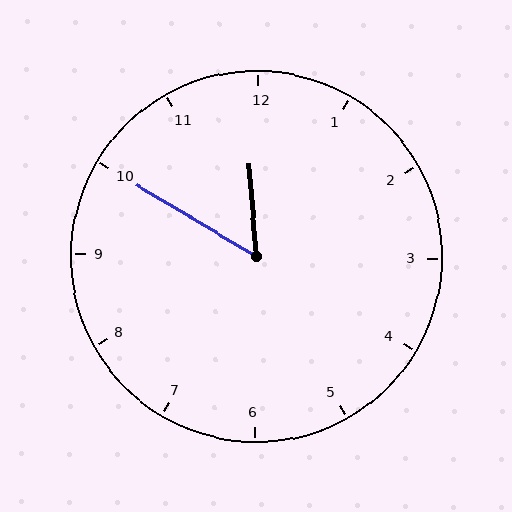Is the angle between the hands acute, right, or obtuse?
It is acute.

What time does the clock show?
11:50.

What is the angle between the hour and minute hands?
Approximately 55 degrees.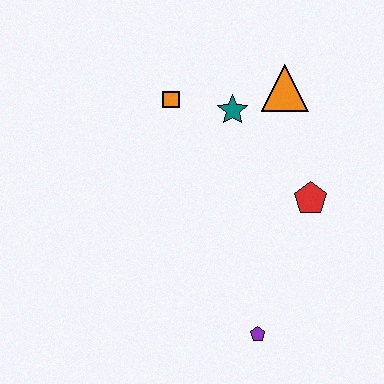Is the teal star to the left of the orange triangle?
Yes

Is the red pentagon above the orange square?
No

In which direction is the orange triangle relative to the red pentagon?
The orange triangle is above the red pentagon.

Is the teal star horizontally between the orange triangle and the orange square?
Yes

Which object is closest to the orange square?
The teal star is closest to the orange square.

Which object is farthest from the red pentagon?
The orange square is farthest from the red pentagon.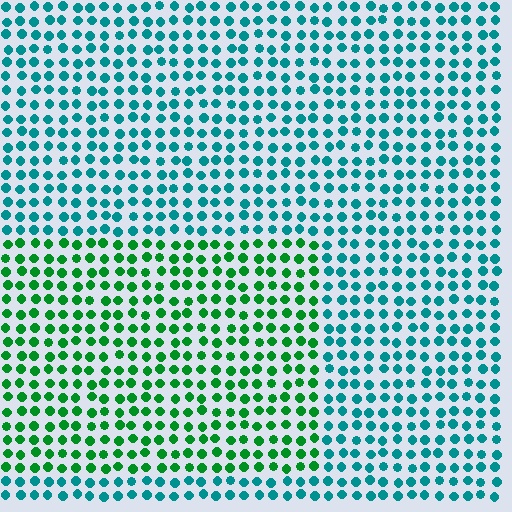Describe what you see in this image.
The image is filled with small teal elements in a uniform arrangement. A rectangle-shaped region is visible where the elements are tinted to a slightly different hue, forming a subtle color boundary.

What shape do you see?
I see a rectangle.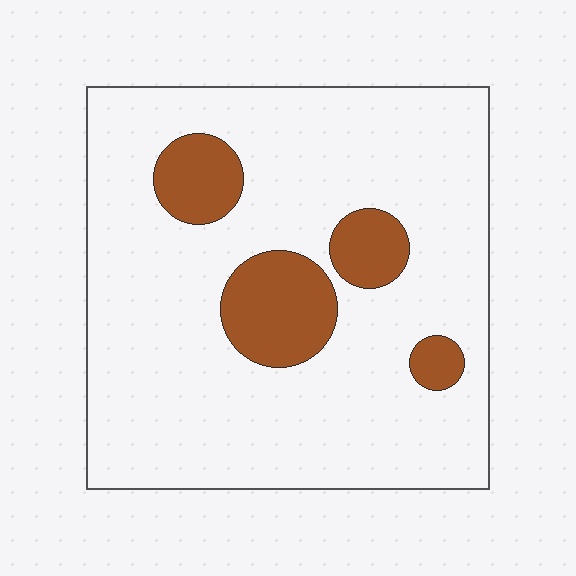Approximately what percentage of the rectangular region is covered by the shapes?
Approximately 15%.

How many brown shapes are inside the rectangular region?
4.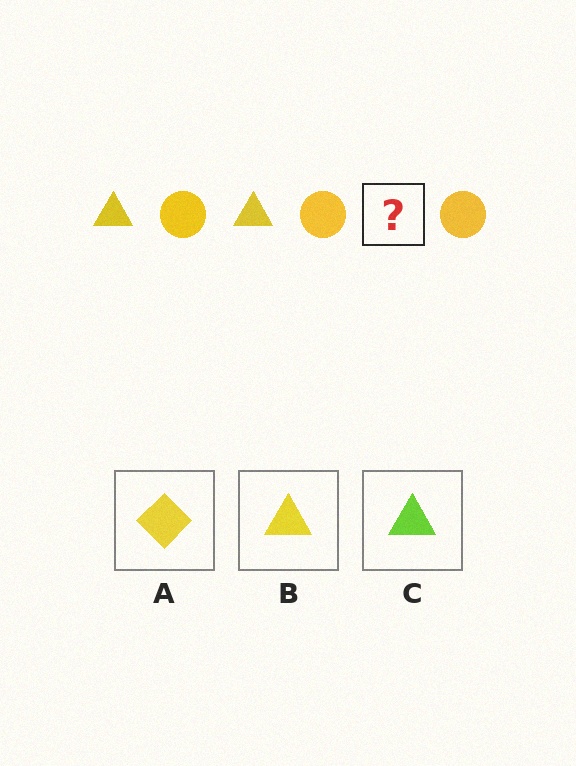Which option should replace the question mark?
Option B.